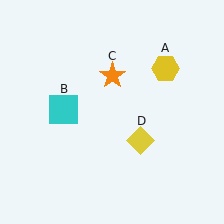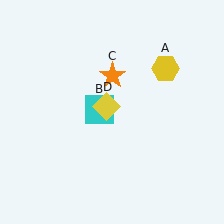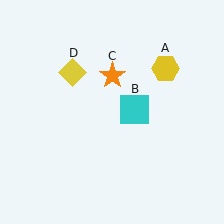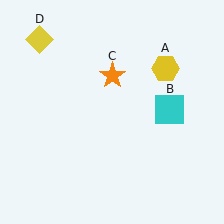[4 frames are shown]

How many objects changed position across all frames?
2 objects changed position: cyan square (object B), yellow diamond (object D).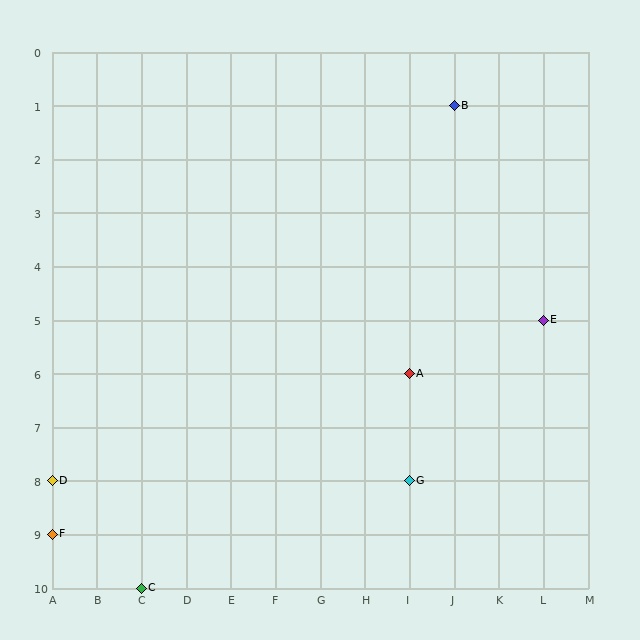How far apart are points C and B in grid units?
Points C and B are 7 columns and 9 rows apart (about 11.4 grid units diagonally).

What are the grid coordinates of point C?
Point C is at grid coordinates (C, 10).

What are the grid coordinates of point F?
Point F is at grid coordinates (A, 9).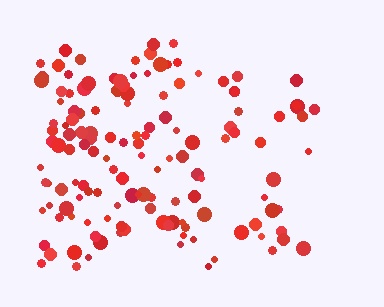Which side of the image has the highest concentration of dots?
The left.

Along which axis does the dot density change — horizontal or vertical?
Horizontal.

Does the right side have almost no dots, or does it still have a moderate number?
Still a moderate number, just noticeably fewer than the left.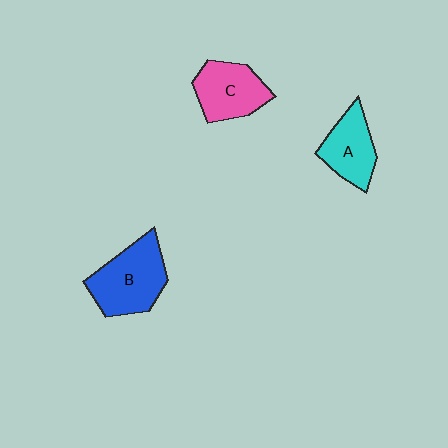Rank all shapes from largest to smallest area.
From largest to smallest: B (blue), C (pink), A (cyan).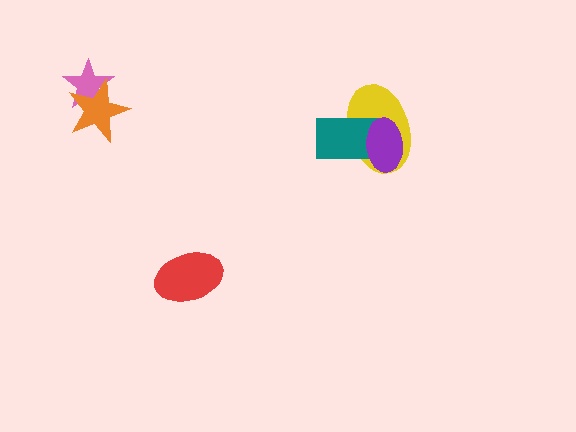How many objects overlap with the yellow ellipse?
2 objects overlap with the yellow ellipse.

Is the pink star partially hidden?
Yes, it is partially covered by another shape.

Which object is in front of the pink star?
The orange star is in front of the pink star.